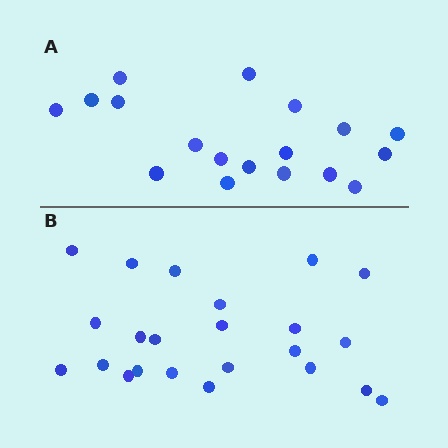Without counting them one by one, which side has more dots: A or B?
Region B (the bottom region) has more dots.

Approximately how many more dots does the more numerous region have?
Region B has about 5 more dots than region A.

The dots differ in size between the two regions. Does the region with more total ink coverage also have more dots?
No. Region A has more total ink coverage because its dots are larger, but region B actually contains more individual dots. Total area can be misleading — the number of items is what matters here.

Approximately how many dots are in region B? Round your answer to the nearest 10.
About 20 dots. (The exact count is 23, which rounds to 20.)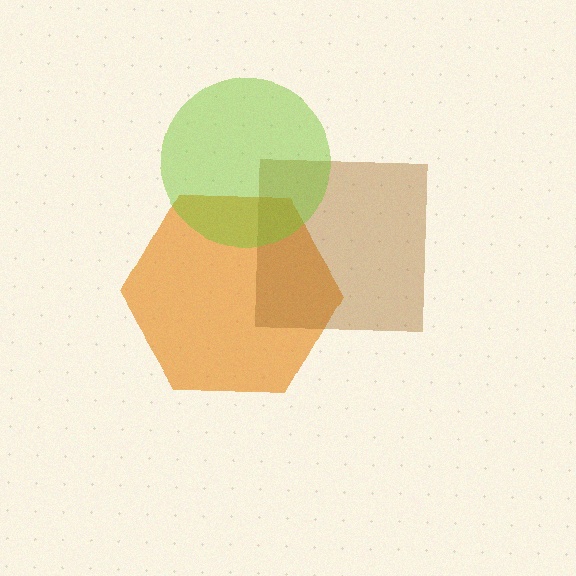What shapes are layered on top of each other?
The layered shapes are: an orange hexagon, a brown square, a lime circle.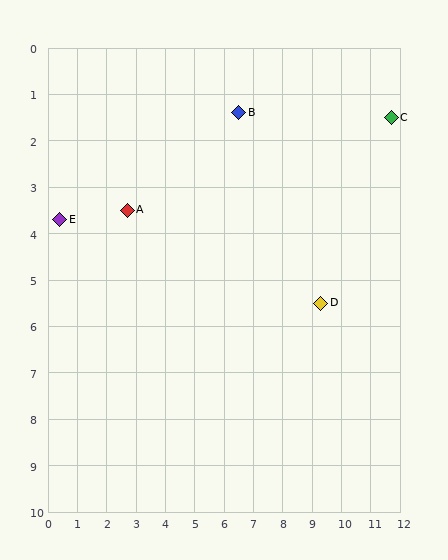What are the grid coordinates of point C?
Point C is at approximately (11.7, 1.5).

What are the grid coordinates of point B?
Point B is at approximately (6.5, 1.4).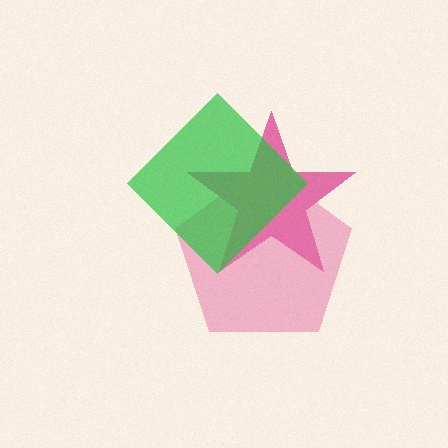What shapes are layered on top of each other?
The layered shapes are: a magenta star, a pink pentagon, a green diamond.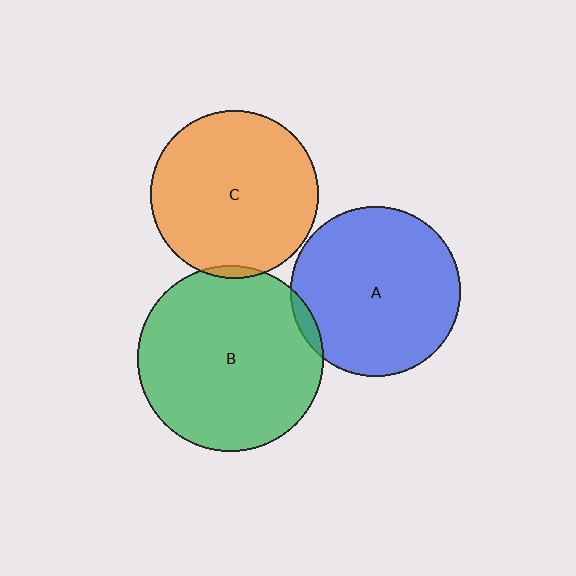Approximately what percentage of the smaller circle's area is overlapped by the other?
Approximately 5%.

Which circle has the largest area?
Circle B (green).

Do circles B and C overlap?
Yes.